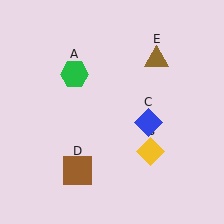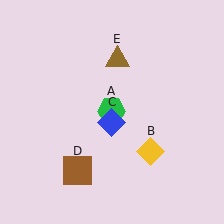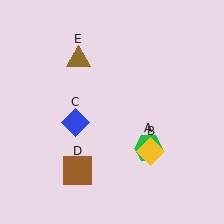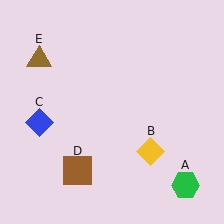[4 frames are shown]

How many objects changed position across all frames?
3 objects changed position: green hexagon (object A), blue diamond (object C), brown triangle (object E).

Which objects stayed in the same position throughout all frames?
Yellow diamond (object B) and brown square (object D) remained stationary.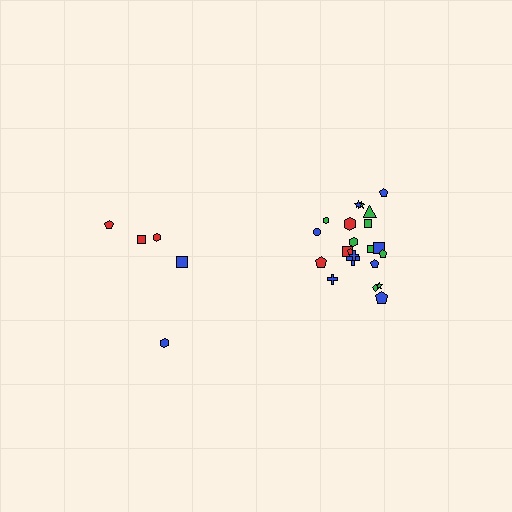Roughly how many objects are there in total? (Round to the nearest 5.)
Roughly 25 objects in total.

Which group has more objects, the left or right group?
The right group.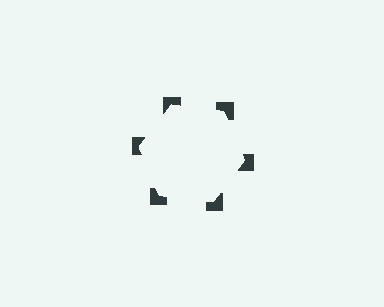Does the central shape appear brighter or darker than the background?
It typically appears slightly brighter than the background, even though no actual brightness change is drawn.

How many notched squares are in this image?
There are 6 — one at each vertex of the illusory hexagon.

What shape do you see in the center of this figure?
An illusory hexagon — its edges are inferred from the aligned wedge cuts in the notched squares, not physically drawn.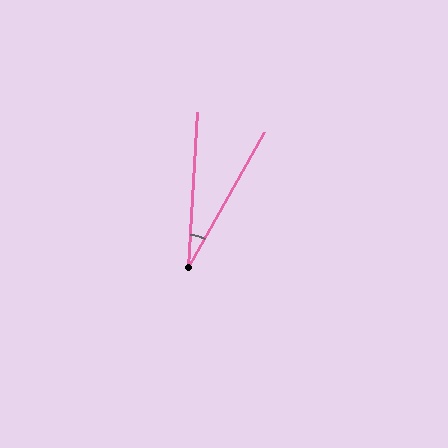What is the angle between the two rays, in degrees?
Approximately 26 degrees.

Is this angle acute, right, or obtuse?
It is acute.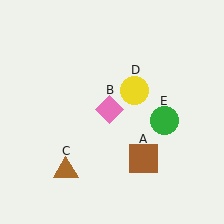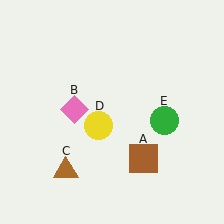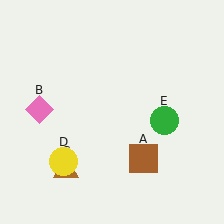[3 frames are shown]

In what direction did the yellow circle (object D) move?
The yellow circle (object D) moved down and to the left.